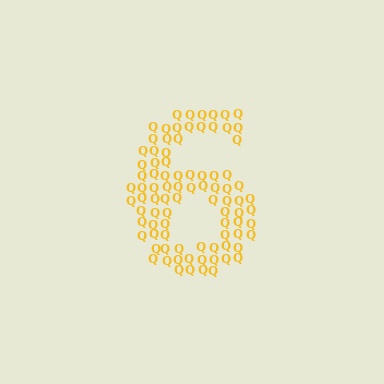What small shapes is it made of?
It is made of small letter Q's.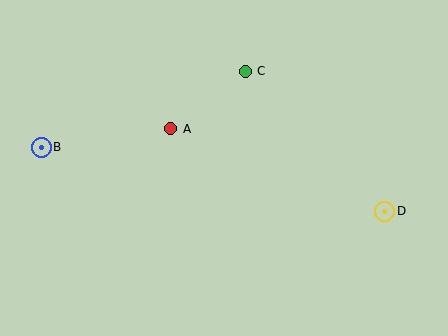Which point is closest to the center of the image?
Point A at (171, 129) is closest to the center.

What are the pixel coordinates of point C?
Point C is at (245, 71).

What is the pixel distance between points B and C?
The distance between B and C is 217 pixels.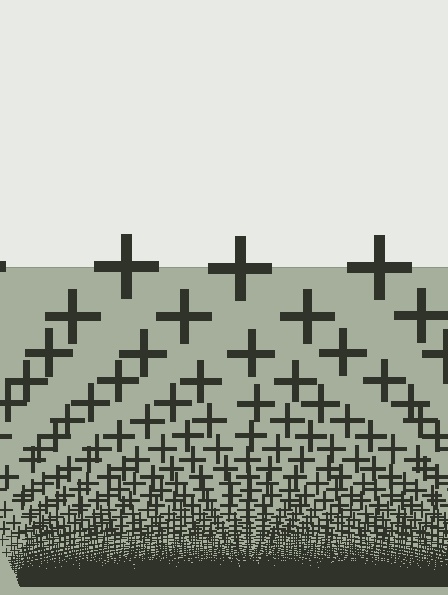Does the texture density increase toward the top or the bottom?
Density increases toward the bottom.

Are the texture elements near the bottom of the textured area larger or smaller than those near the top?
Smaller. The gradient is inverted — elements near the bottom are smaller and denser.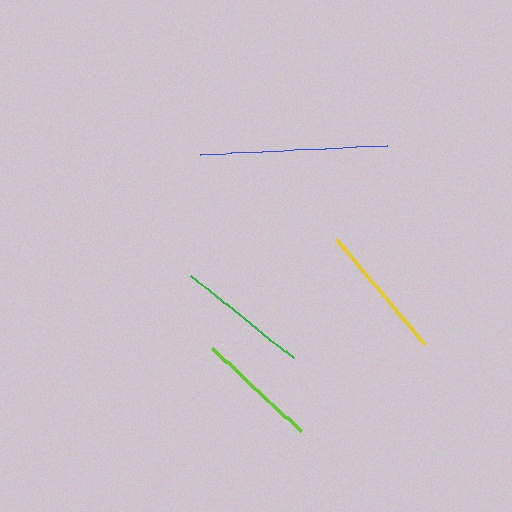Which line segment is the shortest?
The lime line is the shortest at approximately 122 pixels.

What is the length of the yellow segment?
The yellow segment is approximately 138 pixels long.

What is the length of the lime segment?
The lime segment is approximately 122 pixels long.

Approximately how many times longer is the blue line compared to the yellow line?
The blue line is approximately 1.4 times the length of the yellow line.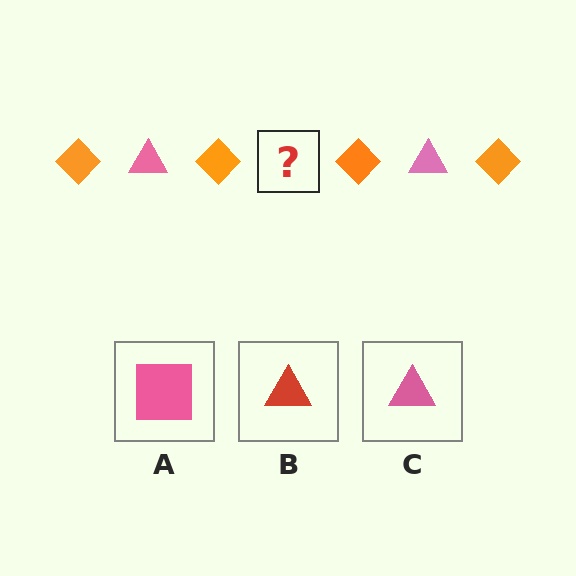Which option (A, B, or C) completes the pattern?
C.